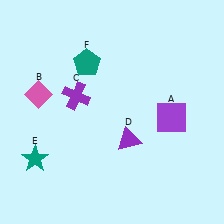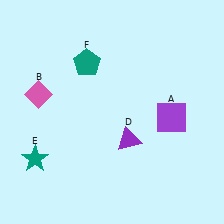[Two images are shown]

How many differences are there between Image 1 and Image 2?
There is 1 difference between the two images.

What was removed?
The purple cross (C) was removed in Image 2.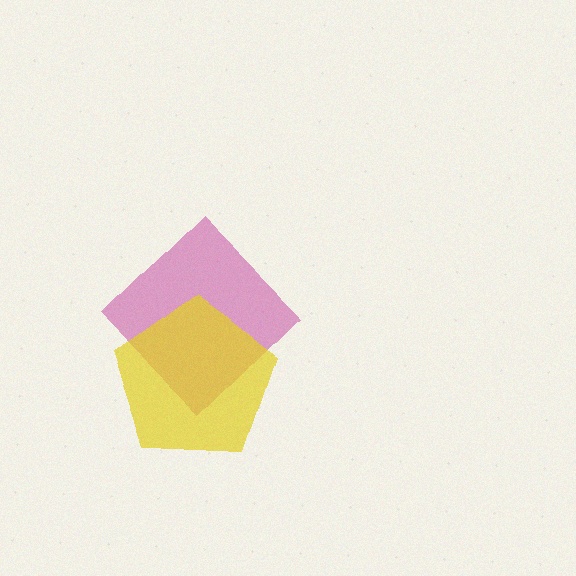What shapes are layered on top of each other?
The layered shapes are: a magenta diamond, a yellow pentagon.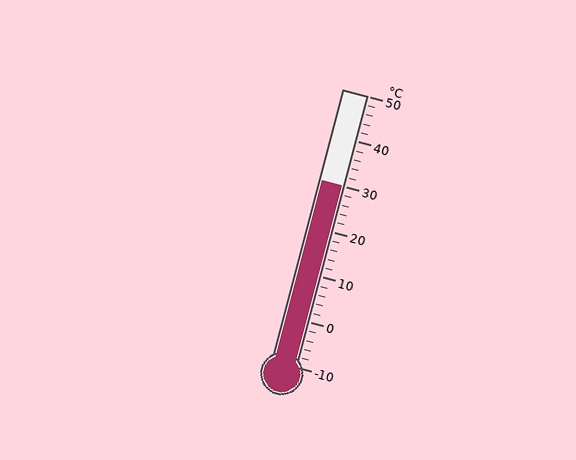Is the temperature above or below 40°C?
The temperature is below 40°C.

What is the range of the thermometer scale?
The thermometer scale ranges from -10°C to 50°C.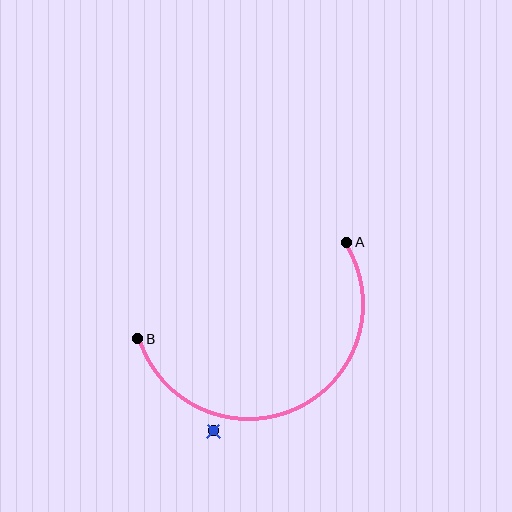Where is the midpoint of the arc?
The arc midpoint is the point on the curve farthest from the straight line joining A and B. It sits below that line.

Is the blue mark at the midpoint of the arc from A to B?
No — the blue mark does not lie on the arc at all. It sits slightly outside the curve.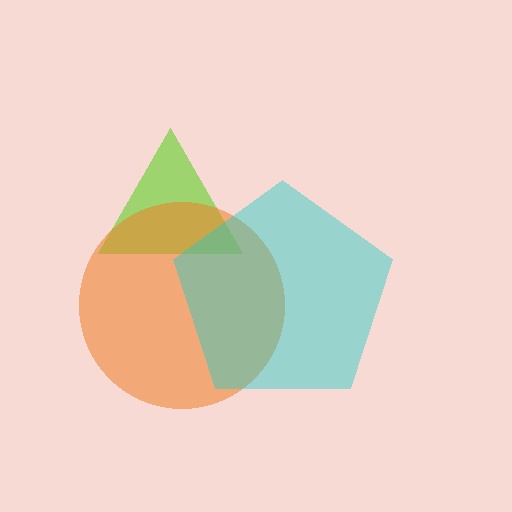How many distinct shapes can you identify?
There are 3 distinct shapes: a lime triangle, an orange circle, a cyan pentagon.